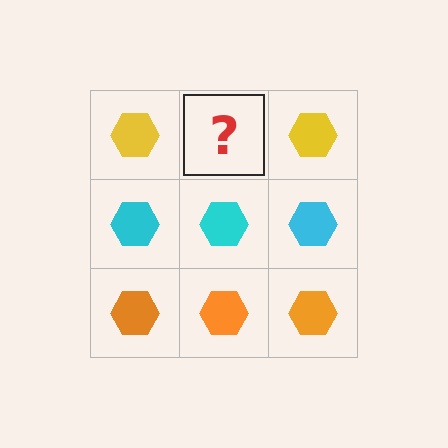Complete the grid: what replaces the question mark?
The question mark should be replaced with a yellow hexagon.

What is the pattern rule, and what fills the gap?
The rule is that each row has a consistent color. The gap should be filled with a yellow hexagon.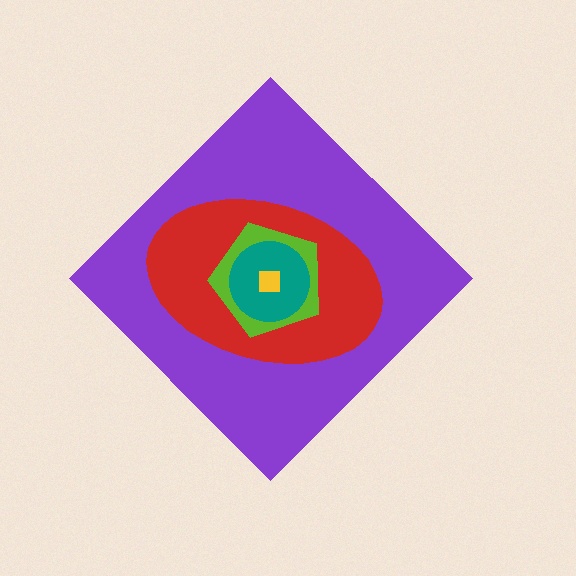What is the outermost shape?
The purple diamond.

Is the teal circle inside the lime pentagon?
Yes.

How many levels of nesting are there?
5.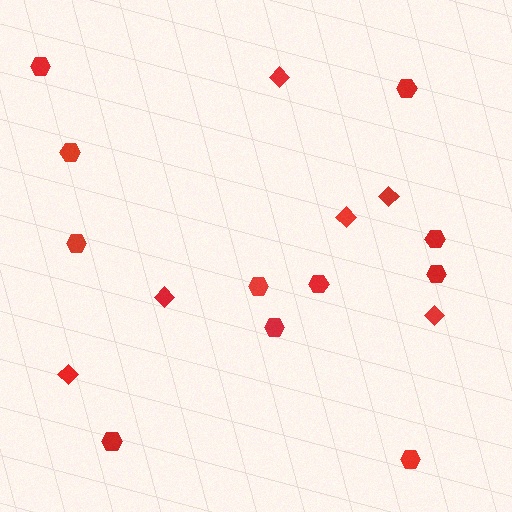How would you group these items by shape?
There are 2 groups: one group of hexagons (11) and one group of diamonds (6).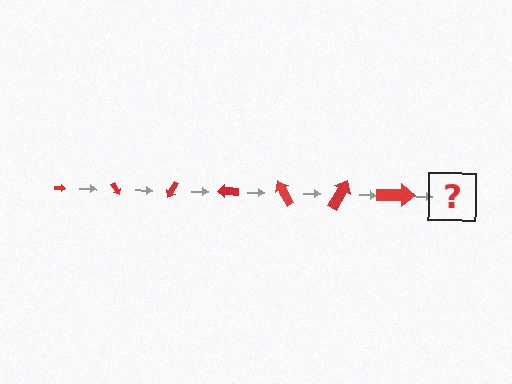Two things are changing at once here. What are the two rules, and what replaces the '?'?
The two rules are that the arrow grows larger each step and it rotates 60 degrees each step. The '?' should be an arrow, larger than the previous one and rotated 420 degrees from the start.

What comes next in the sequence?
The next element should be an arrow, larger than the previous one and rotated 420 degrees from the start.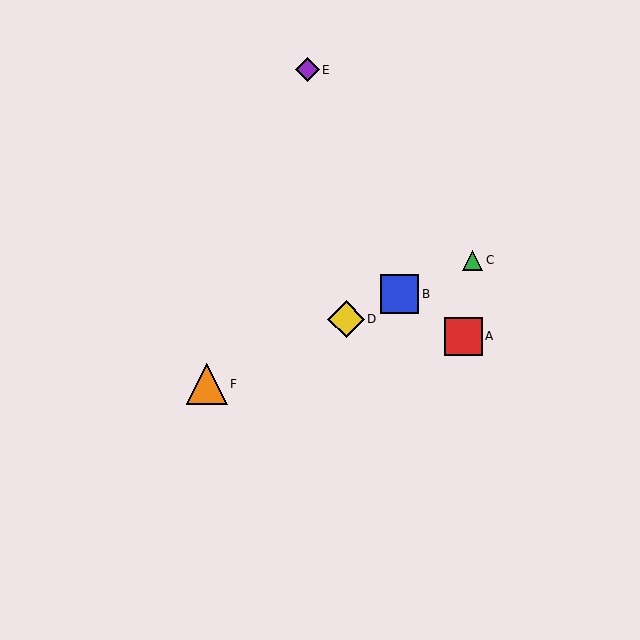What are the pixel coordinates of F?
Object F is at (207, 384).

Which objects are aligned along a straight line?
Objects B, C, D, F are aligned along a straight line.